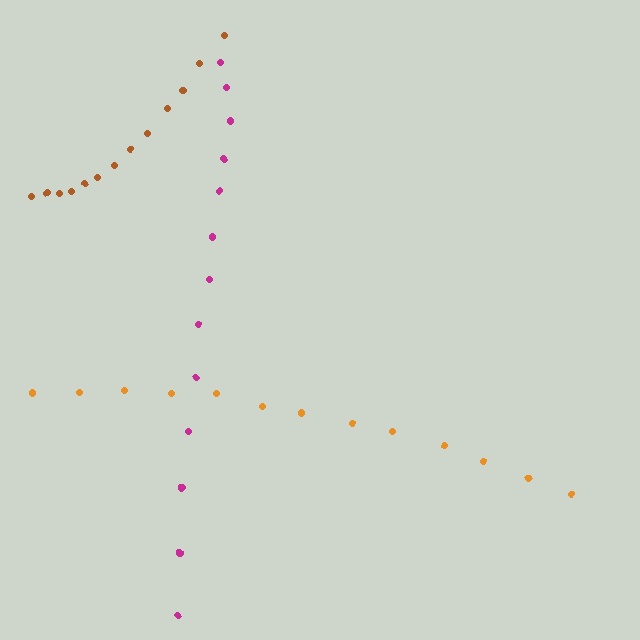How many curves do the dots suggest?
There are 3 distinct paths.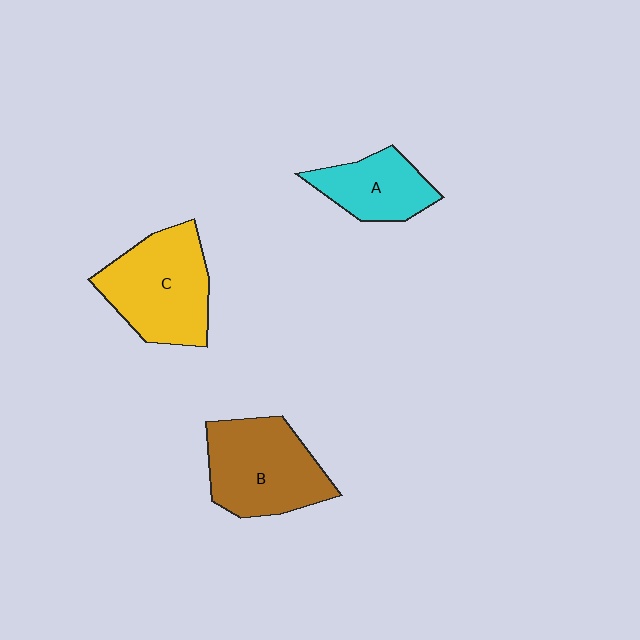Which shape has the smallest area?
Shape A (cyan).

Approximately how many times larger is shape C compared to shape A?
Approximately 1.6 times.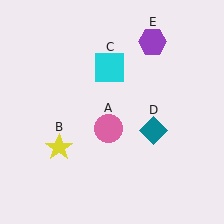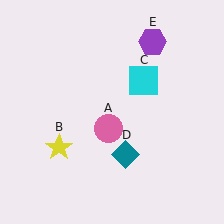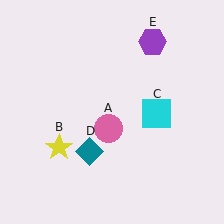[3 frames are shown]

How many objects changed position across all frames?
2 objects changed position: cyan square (object C), teal diamond (object D).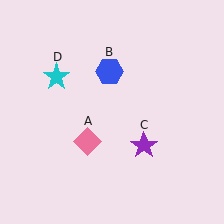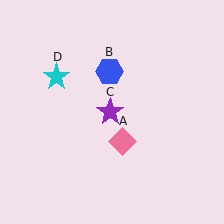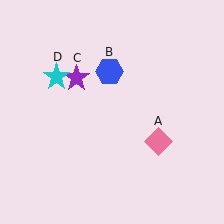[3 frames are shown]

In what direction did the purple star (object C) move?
The purple star (object C) moved up and to the left.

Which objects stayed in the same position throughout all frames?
Blue hexagon (object B) and cyan star (object D) remained stationary.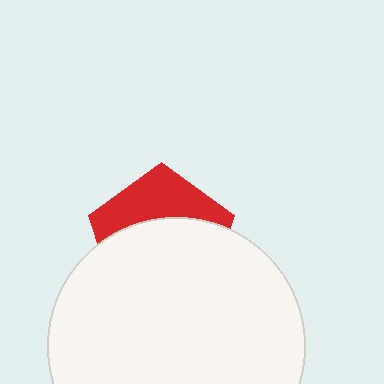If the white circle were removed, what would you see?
You would see the complete red pentagon.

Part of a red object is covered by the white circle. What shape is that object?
It is a pentagon.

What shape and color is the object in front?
The object in front is a white circle.